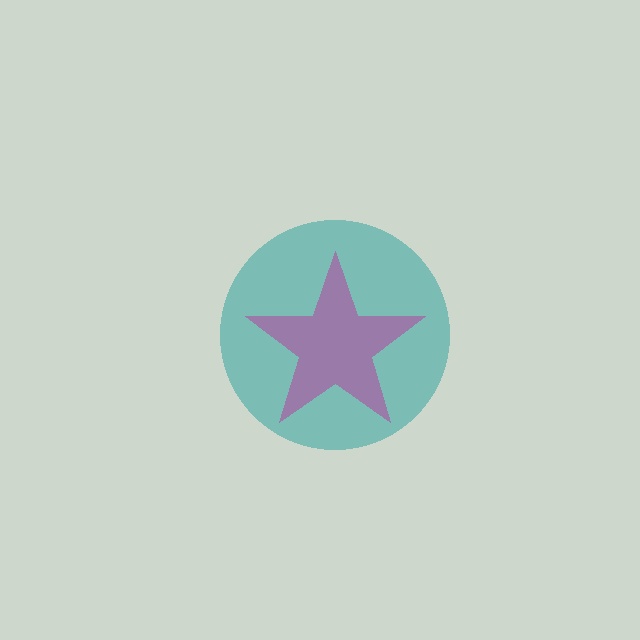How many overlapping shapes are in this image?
There are 2 overlapping shapes in the image.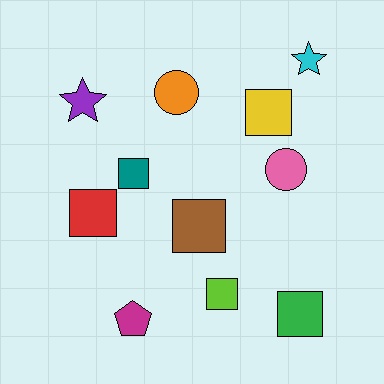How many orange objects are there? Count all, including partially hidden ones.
There is 1 orange object.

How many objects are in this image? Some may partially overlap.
There are 11 objects.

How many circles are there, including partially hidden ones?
There are 2 circles.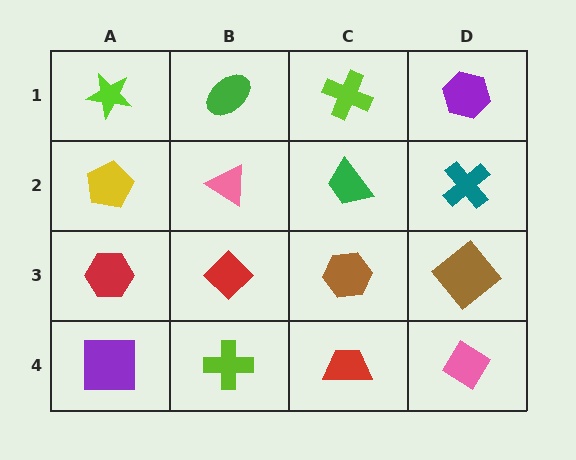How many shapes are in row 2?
4 shapes.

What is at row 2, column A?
A yellow pentagon.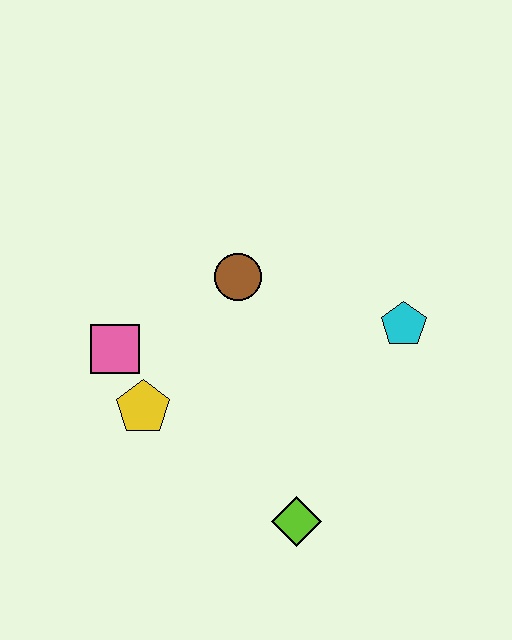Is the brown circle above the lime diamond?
Yes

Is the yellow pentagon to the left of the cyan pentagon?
Yes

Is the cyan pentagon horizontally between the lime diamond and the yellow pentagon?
No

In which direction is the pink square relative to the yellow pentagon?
The pink square is above the yellow pentagon.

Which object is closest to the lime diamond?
The yellow pentagon is closest to the lime diamond.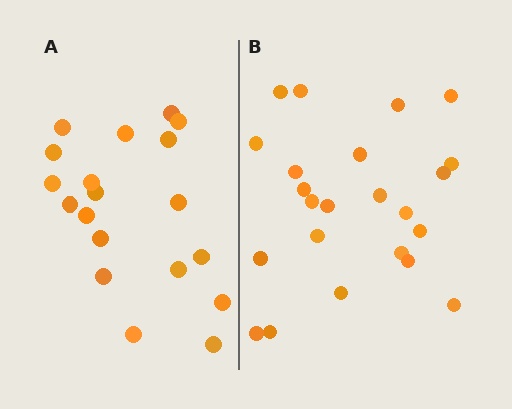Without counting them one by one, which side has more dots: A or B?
Region B (the right region) has more dots.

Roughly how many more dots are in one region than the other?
Region B has about 4 more dots than region A.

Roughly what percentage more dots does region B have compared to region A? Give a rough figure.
About 20% more.